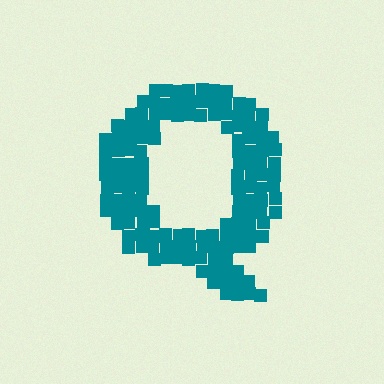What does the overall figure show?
The overall figure shows the letter Q.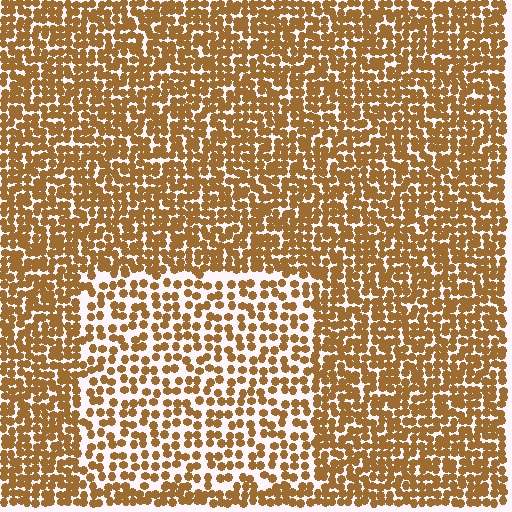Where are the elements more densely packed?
The elements are more densely packed outside the rectangle boundary.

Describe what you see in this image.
The image contains small brown elements arranged at two different densities. A rectangle-shaped region is visible where the elements are less densely packed than the surrounding area.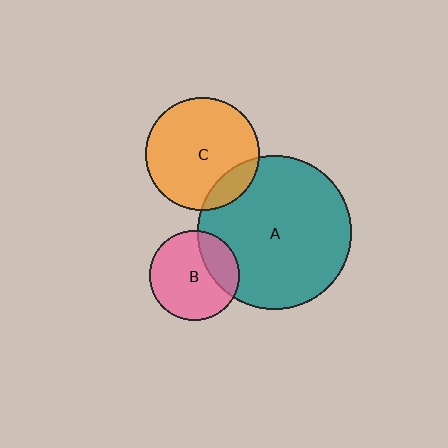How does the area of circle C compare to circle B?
Approximately 1.6 times.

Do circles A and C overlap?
Yes.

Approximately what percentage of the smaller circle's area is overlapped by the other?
Approximately 15%.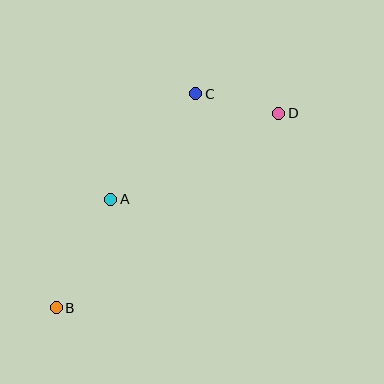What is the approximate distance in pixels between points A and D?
The distance between A and D is approximately 189 pixels.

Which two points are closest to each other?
Points C and D are closest to each other.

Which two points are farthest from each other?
Points B and D are farthest from each other.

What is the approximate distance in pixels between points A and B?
The distance between A and B is approximately 122 pixels.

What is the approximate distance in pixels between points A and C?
The distance between A and C is approximately 136 pixels.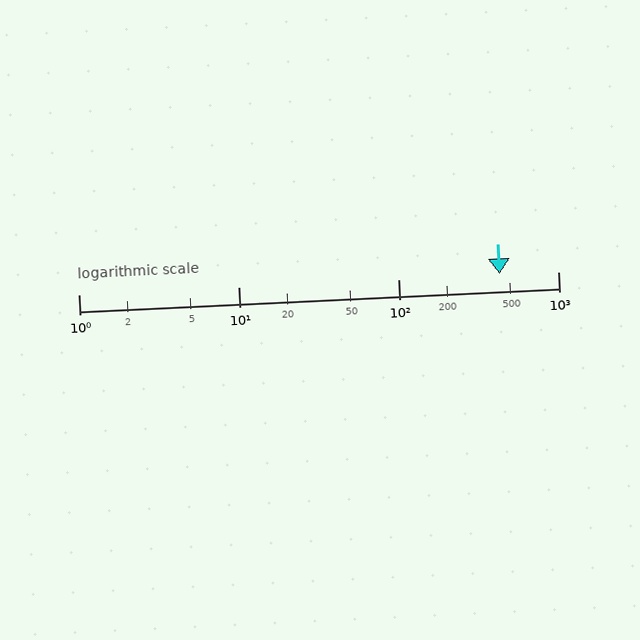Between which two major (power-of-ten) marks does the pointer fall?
The pointer is between 100 and 1000.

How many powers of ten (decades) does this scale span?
The scale spans 3 decades, from 1 to 1000.